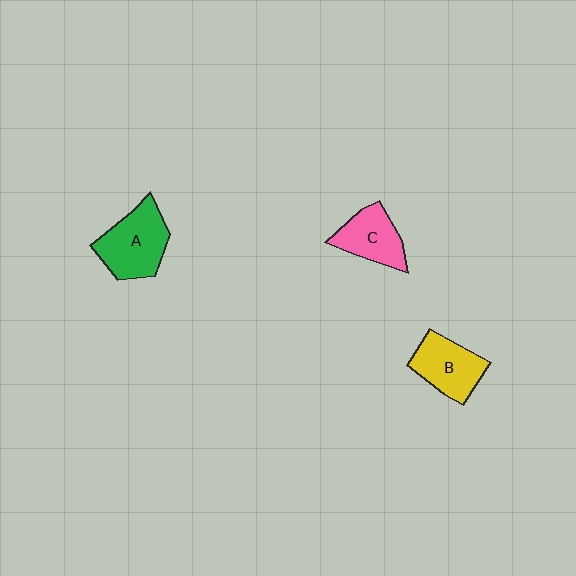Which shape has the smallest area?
Shape C (pink).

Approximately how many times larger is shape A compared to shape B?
Approximately 1.2 times.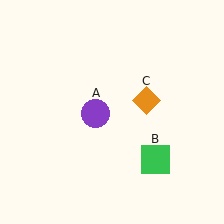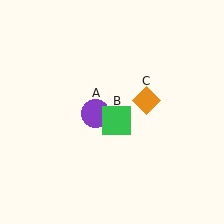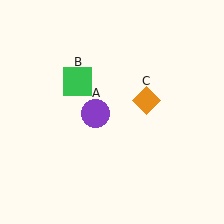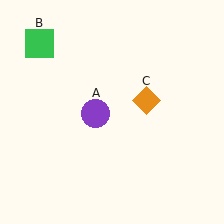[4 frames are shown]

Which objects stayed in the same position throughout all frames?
Purple circle (object A) and orange diamond (object C) remained stationary.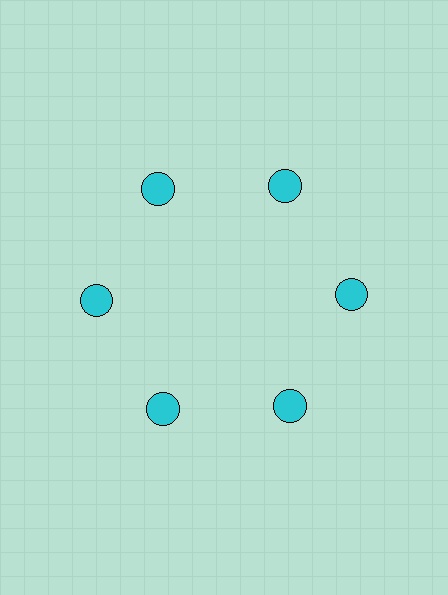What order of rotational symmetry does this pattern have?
This pattern has 6-fold rotational symmetry.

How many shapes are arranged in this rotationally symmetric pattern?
There are 6 shapes, arranged in 6 groups of 1.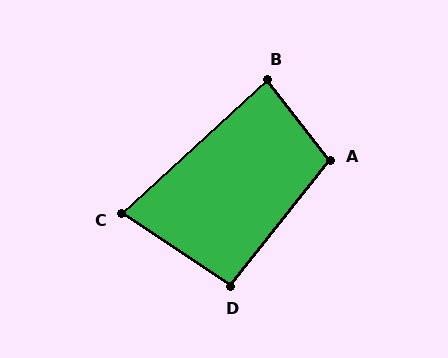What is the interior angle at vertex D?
Approximately 94 degrees (approximately right).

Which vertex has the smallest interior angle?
C, at approximately 76 degrees.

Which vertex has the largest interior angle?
A, at approximately 104 degrees.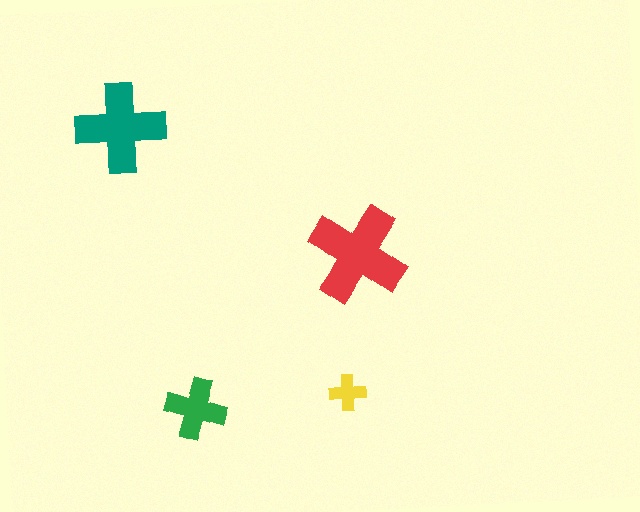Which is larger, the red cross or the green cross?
The red one.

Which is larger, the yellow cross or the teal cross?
The teal one.